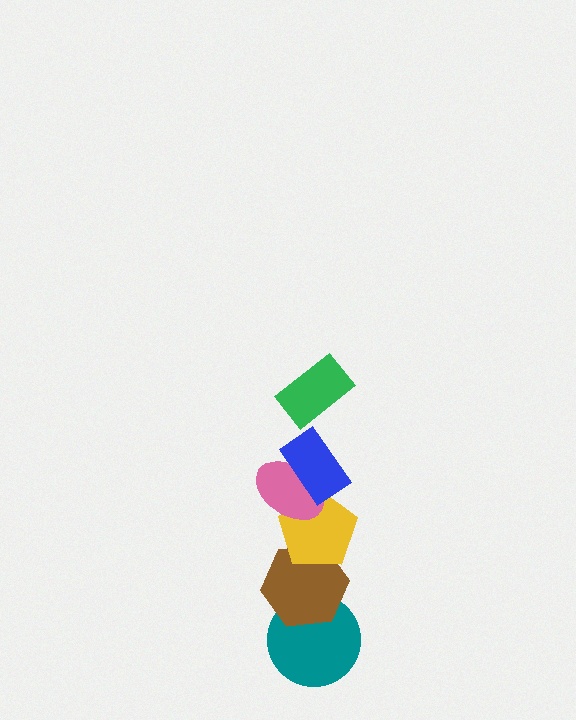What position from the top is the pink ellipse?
The pink ellipse is 3rd from the top.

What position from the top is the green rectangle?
The green rectangle is 1st from the top.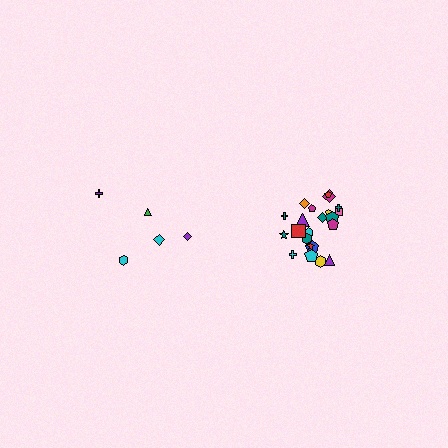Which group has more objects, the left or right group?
The right group.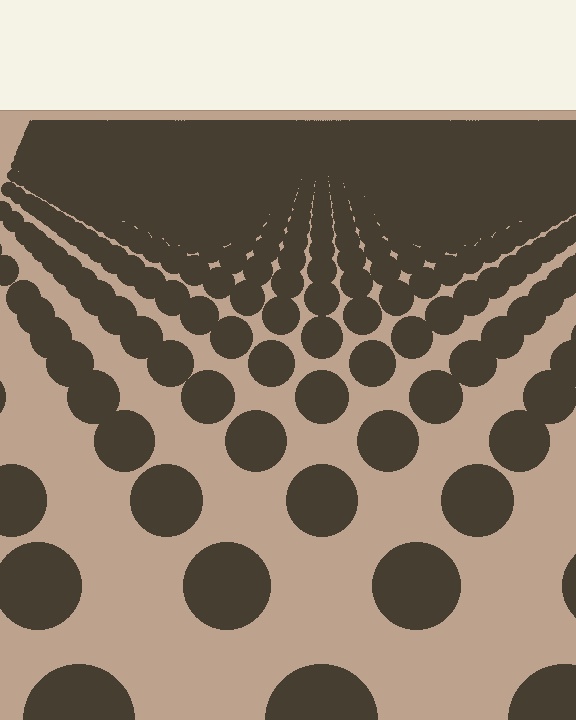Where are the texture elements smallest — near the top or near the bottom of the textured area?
Near the top.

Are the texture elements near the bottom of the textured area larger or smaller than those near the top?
Larger. Near the bottom, elements are closer to the viewer and appear at a bigger on-screen size.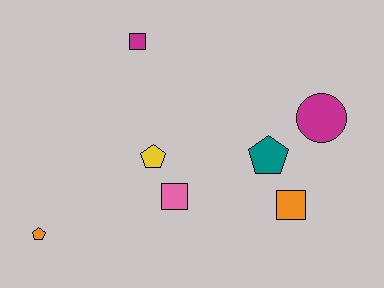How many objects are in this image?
There are 7 objects.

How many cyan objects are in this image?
There are no cyan objects.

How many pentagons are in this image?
There are 3 pentagons.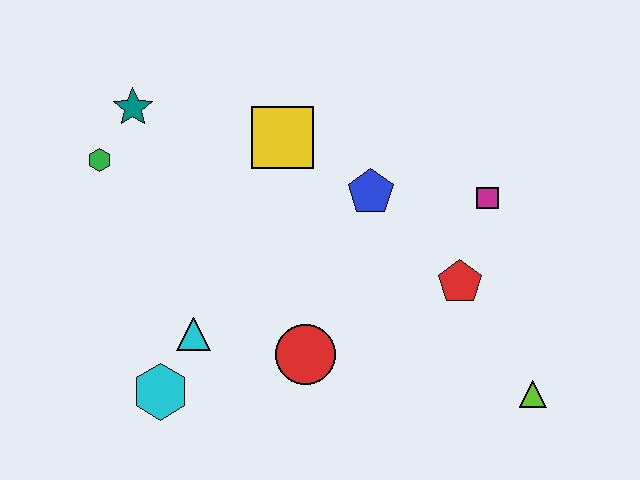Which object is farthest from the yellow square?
The lime triangle is farthest from the yellow square.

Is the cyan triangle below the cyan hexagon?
No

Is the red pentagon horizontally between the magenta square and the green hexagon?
Yes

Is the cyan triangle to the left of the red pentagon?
Yes